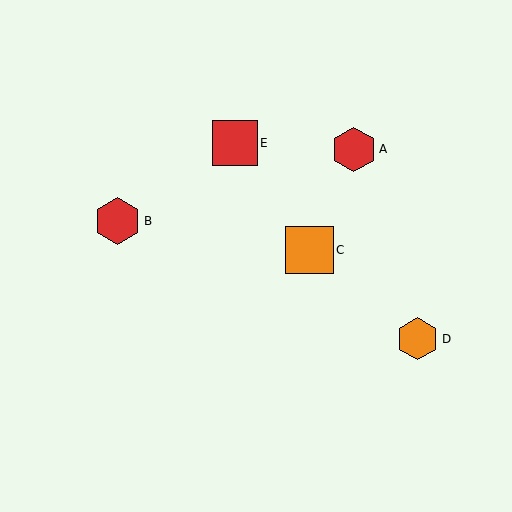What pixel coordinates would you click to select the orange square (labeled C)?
Click at (309, 250) to select the orange square C.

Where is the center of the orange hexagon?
The center of the orange hexagon is at (418, 339).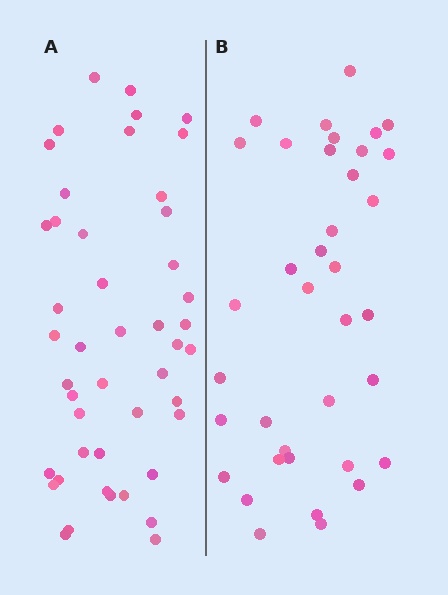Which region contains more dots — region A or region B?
Region A (the left region) has more dots.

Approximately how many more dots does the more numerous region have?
Region A has roughly 8 or so more dots than region B.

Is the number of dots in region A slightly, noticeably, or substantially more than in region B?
Region A has only slightly more — the two regions are fairly close. The ratio is roughly 1.2 to 1.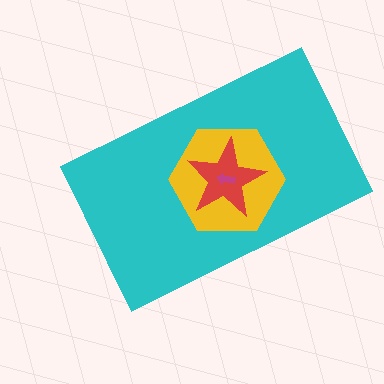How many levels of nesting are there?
4.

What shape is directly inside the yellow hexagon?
The red star.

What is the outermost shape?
The cyan rectangle.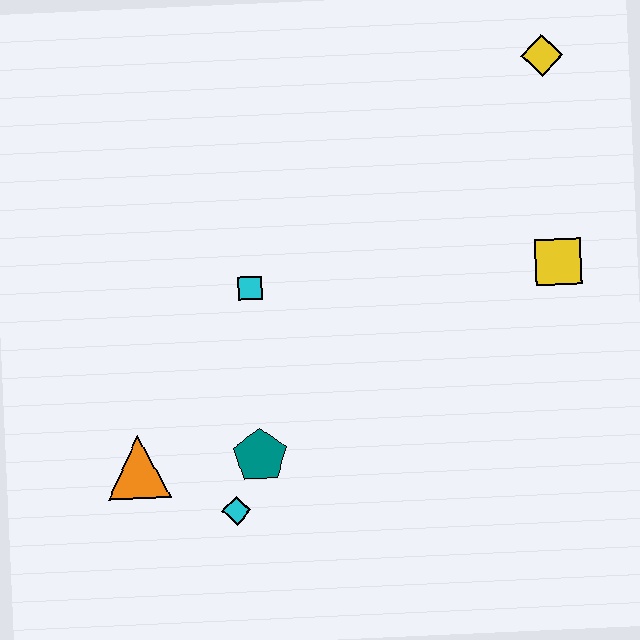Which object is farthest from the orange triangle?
The yellow diamond is farthest from the orange triangle.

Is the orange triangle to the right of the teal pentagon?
No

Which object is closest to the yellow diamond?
The yellow square is closest to the yellow diamond.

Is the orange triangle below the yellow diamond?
Yes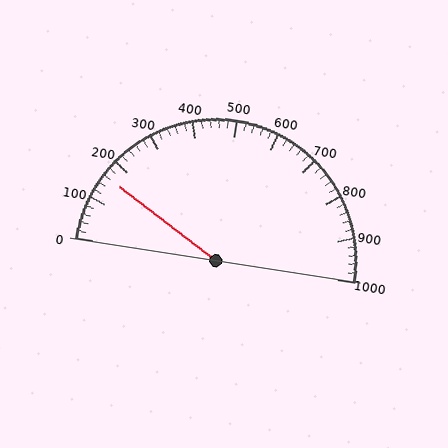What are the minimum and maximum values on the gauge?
The gauge ranges from 0 to 1000.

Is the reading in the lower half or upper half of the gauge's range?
The reading is in the lower half of the range (0 to 1000).